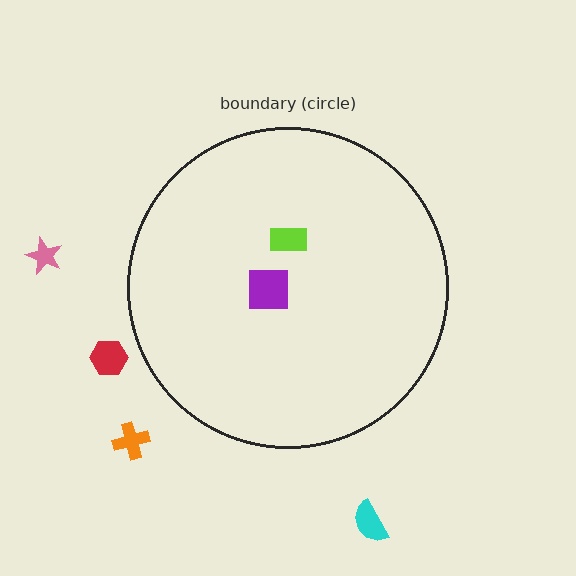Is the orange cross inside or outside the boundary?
Outside.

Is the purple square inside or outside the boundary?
Inside.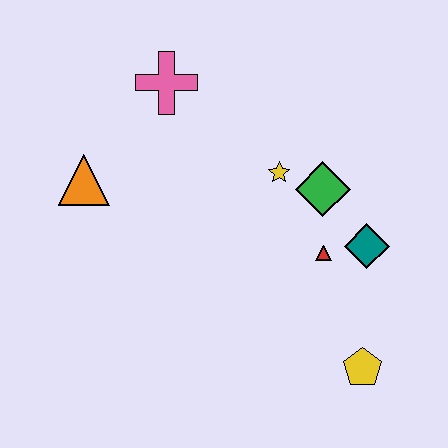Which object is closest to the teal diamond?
The red triangle is closest to the teal diamond.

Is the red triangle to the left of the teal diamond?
Yes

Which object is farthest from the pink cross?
The yellow pentagon is farthest from the pink cross.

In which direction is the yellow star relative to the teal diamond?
The yellow star is to the left of the teal diamond.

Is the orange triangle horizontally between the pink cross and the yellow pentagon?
No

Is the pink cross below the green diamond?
No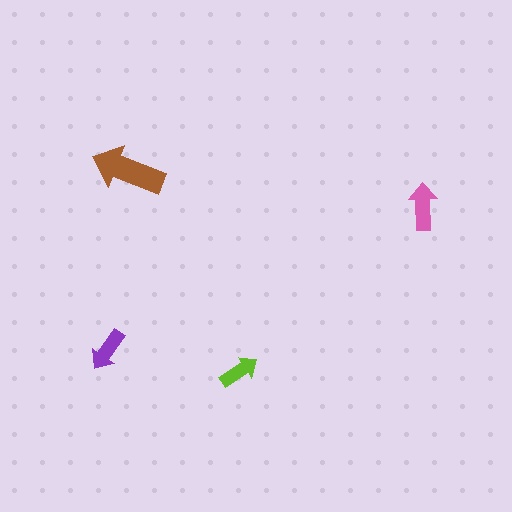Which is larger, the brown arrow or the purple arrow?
The brown one.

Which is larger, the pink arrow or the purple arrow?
The pink one.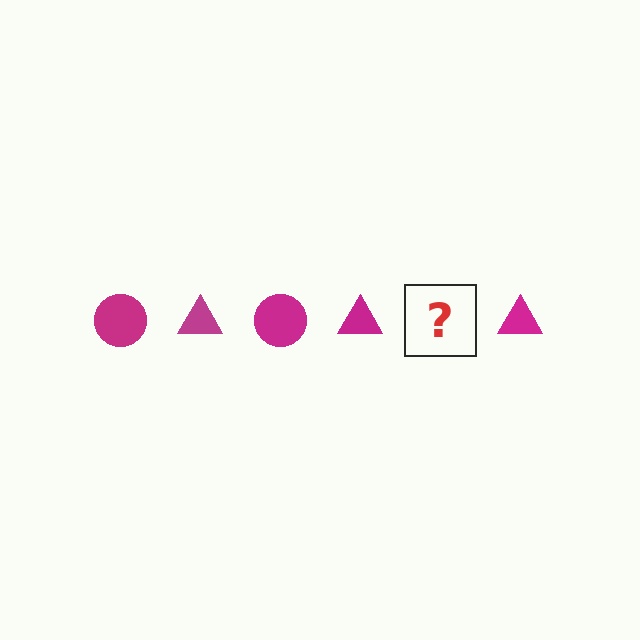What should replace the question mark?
The question mark should be replaced with a magenta circle.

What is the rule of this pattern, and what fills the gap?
The rule is that the pattern cycles through circle, triangle shapes in magenta. The gap should be filled with a magenta circle.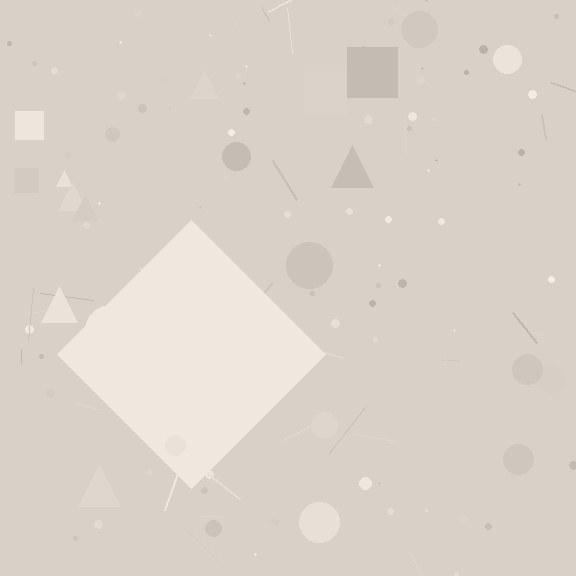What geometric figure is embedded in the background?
A diamond is embedded in the background.